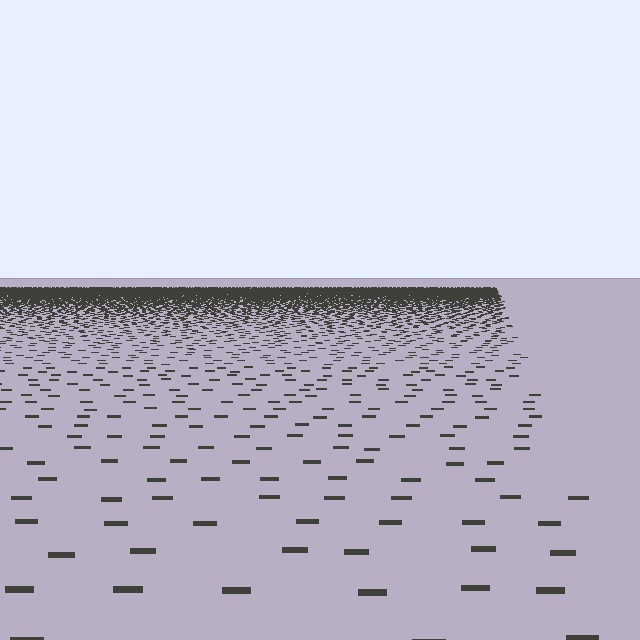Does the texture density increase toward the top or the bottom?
Density increases toward the top.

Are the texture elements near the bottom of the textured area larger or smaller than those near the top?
Larger. Near the bottom, elements are closer to the viewer and appear at a bigger on-screen size.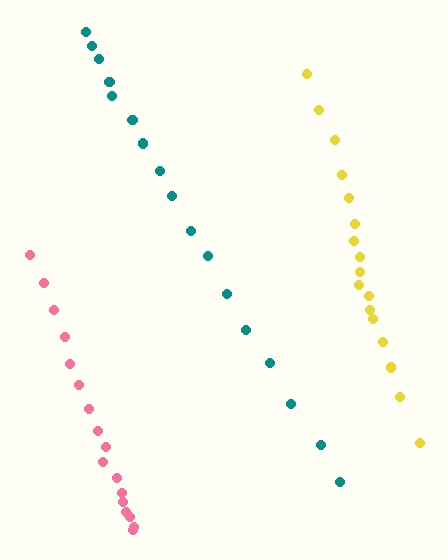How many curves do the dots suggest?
There are 3 distinct paths.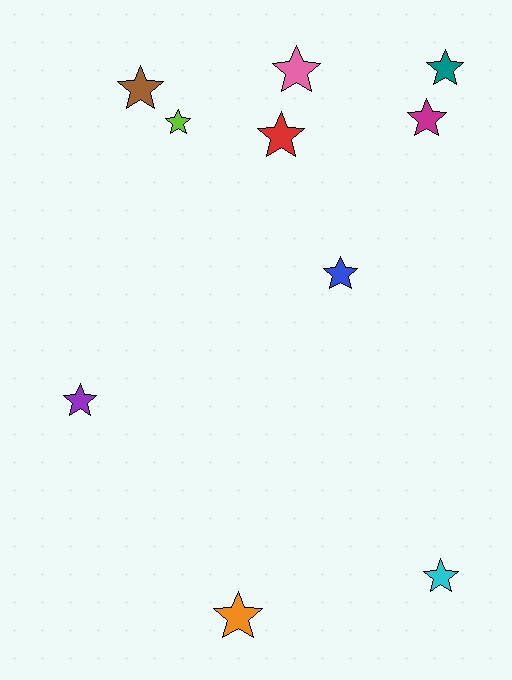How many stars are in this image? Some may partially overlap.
There are 10 stars.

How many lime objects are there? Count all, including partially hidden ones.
There is 1 lime object.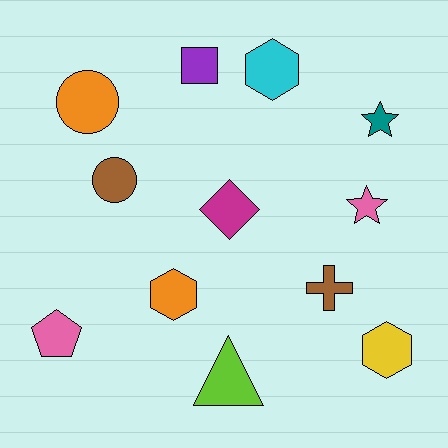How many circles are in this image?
There are 2 circles.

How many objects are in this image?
There are 12 objects.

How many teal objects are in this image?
There is 1 teal object.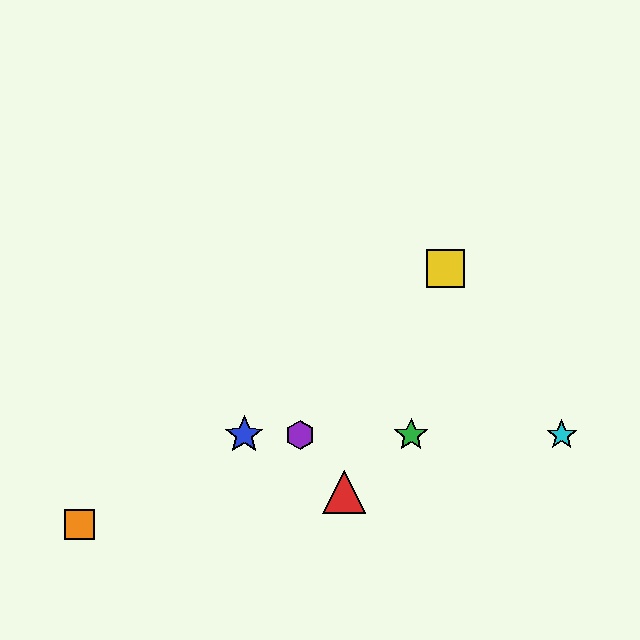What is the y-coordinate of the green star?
The green star is at y≈435.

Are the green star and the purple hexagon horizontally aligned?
Yes, both are at y≈435.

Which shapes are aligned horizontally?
The blue star, the green star, the purple hexagon, the cyan star are aligned horizontally.